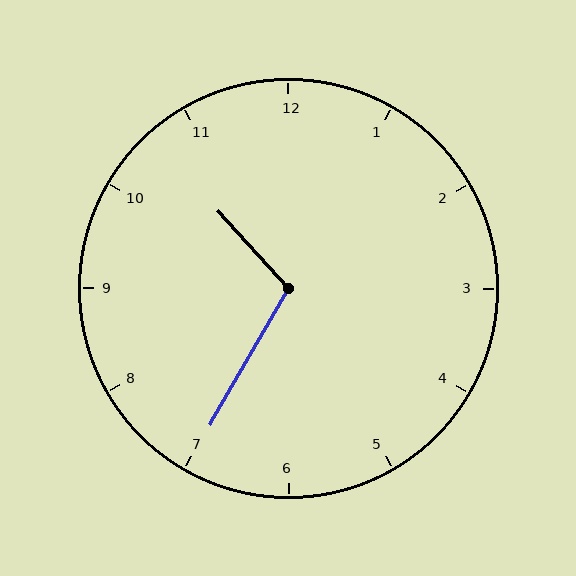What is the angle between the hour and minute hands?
Approximately 108 degrees.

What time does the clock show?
10:35.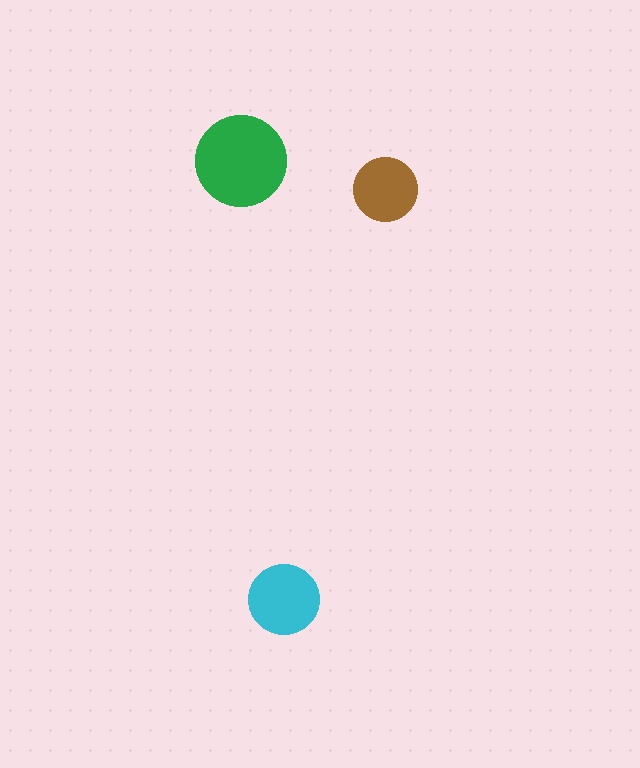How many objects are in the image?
There are 3 objects in the image.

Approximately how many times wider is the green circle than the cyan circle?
About 1.5 times wider.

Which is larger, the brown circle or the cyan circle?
The cyan one.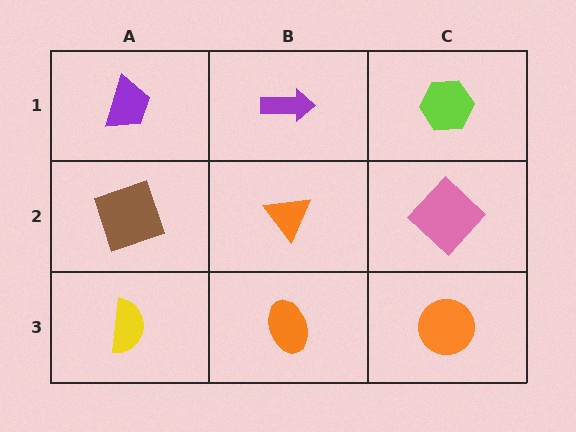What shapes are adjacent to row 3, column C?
A pink diamond (row 2, column C), an orange ellipse (row 3, column B).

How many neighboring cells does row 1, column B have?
3.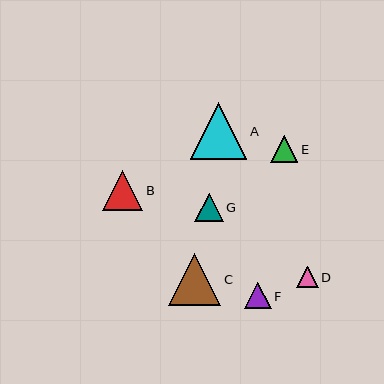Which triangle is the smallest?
Triangle D is the smallest with a size of approximately 21 pixels.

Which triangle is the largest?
Triangle A is the largest with a size of approximately 57 pixels.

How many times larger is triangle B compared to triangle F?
Triangle B is approximately 1.5 times the size of triangle F.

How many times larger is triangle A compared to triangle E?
Triangle A is approximately 2.1 times the size of triangle E.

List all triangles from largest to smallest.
From largest to smallest: A, C, B, G, E, F, D.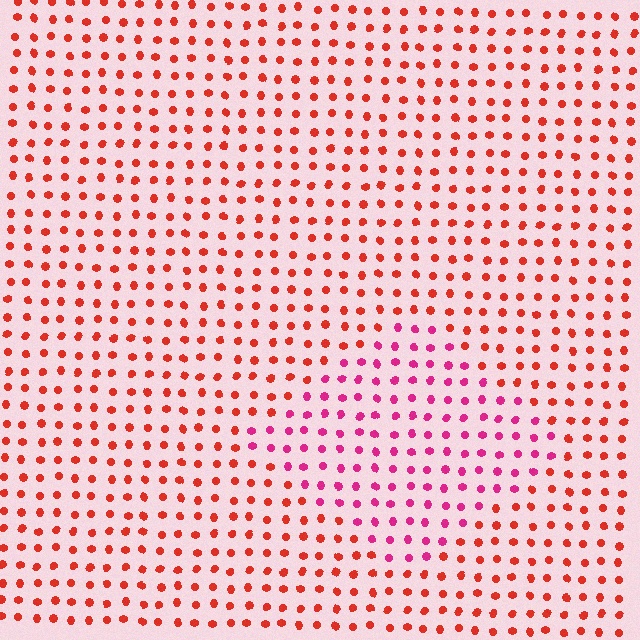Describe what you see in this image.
The image is filled with small red elements in a uniform arrangement. A diamond-shaped region is visible where the elements are tinted to a slightly different hue, forming a subtle color boundary.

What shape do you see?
I see a diamond.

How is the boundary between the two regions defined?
The boundary is defined purely by a slight shift in hue (about 37 degrees). Spacing, size, and orientation are identical on both sides.